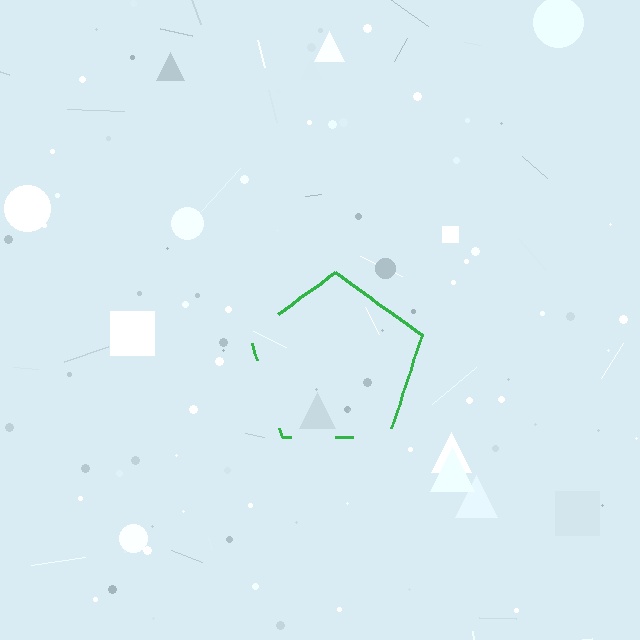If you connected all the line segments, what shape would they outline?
They would outline a pentagon.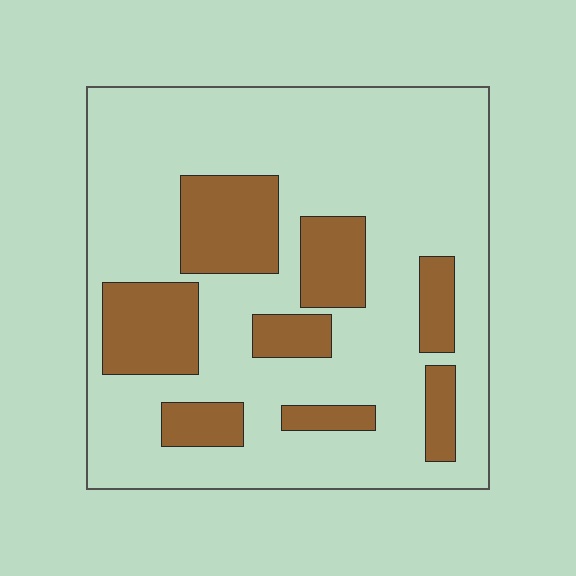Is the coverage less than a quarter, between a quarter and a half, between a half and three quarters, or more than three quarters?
Between a quarter and a half.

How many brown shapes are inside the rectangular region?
8.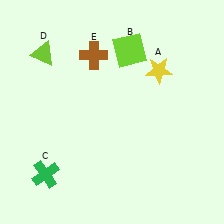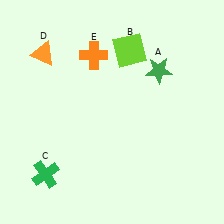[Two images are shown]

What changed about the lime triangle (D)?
In Image 1, D is lime. In Image 2, it changed to orange.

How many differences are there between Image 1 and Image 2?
There are 3 differences between the two images.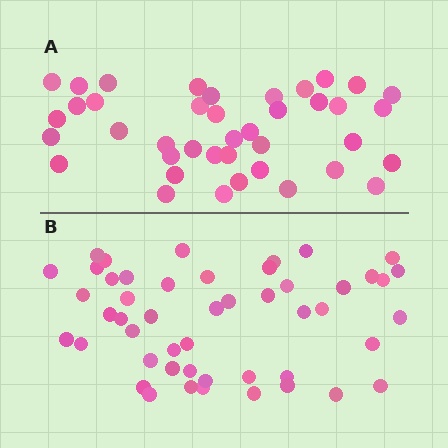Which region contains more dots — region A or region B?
Region B (the bottom region) has more dots.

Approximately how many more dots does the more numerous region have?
Region B has roughly 8 or so more dots than region A.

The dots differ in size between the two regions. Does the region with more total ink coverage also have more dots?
No. Region A has more total ink coverage because its dots are larger, but region B actually contains more individual dots. Total area can be misleading — the number of items is what matters here.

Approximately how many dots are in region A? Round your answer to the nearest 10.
About 40 dots.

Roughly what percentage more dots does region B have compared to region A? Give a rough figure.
About 20% more.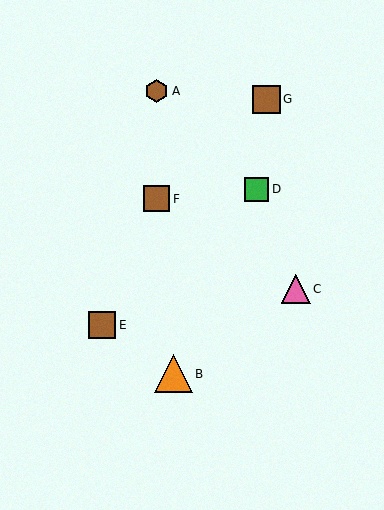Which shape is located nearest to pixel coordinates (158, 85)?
The brown hexagon (labeled A) at (157, 91) is nearest to that location.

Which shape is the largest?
The orange triangle (labeled B) is the largest.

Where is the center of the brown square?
The center of the brown square is at (102, 325).